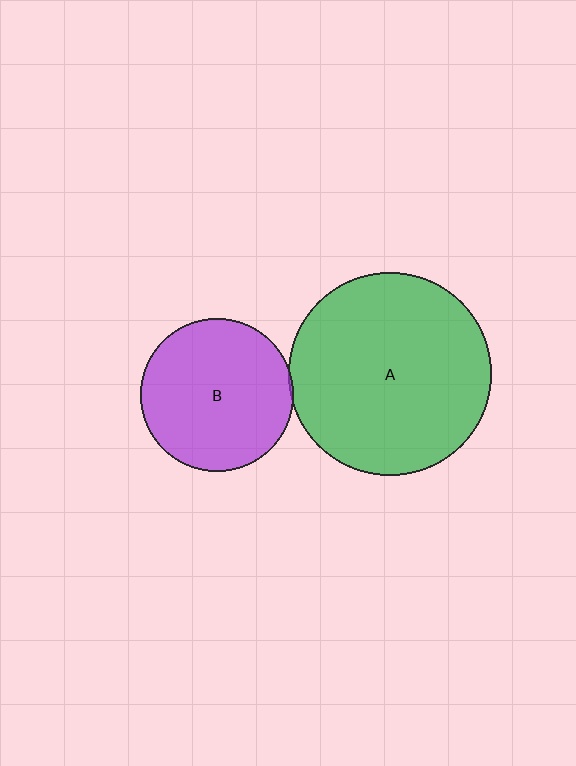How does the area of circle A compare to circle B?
Approximately 1.8 times.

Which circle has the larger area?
Circle A (green).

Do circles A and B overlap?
Yes.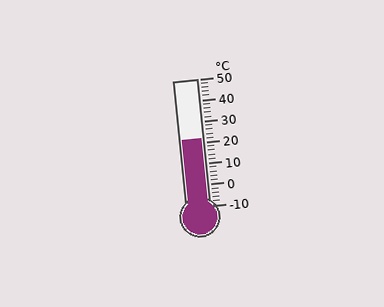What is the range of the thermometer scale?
The thermometer scale ranges from -10°C to 50°C.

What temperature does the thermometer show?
The thermometer shows approximately 22°C.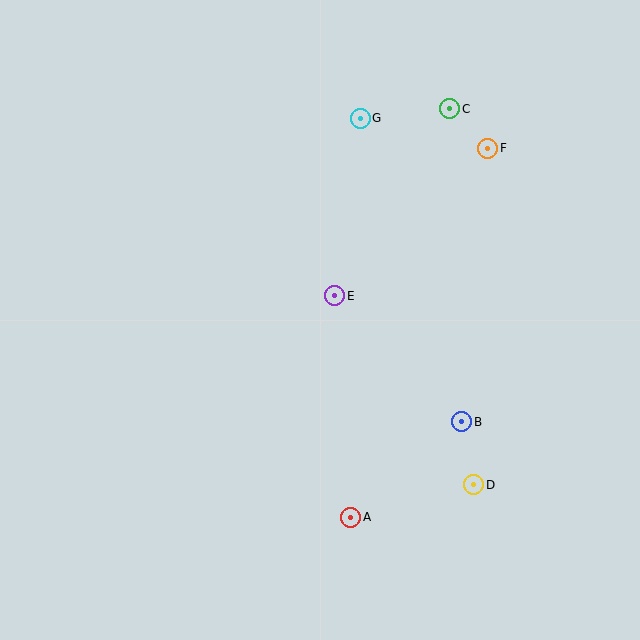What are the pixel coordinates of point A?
Point A is at (351, 517).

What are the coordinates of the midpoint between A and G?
The midpoint between A and G is at (356, 318).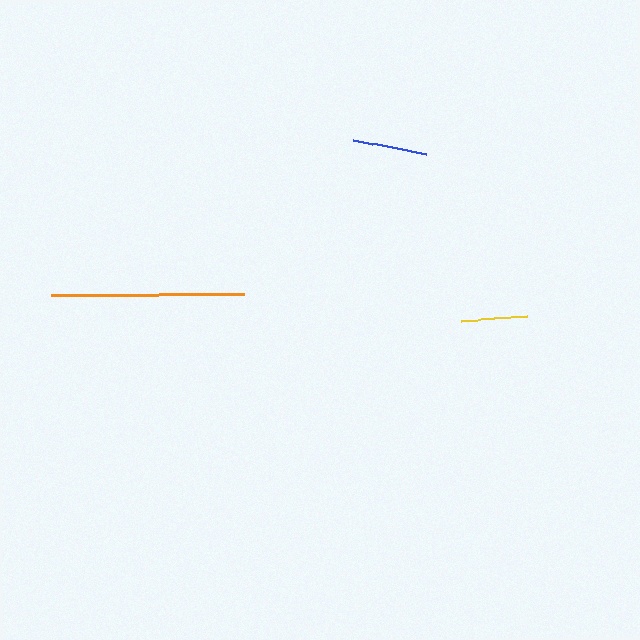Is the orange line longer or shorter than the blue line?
The orange line is longer than the blue line.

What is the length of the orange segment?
The orange segment is approximately 193 pixels long.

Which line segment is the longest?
The orange line is the longest at approximately 193 pixels.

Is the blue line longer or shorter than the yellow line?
The blue line is longer than the yellow line.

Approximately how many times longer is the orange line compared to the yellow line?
The orange line is approximately 2.9 times the length of the yellow line.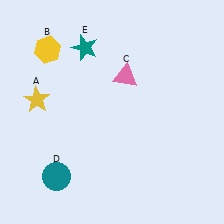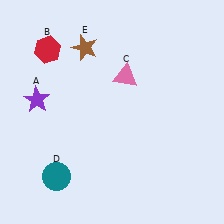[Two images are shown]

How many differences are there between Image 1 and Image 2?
There are 3 differences between the two images.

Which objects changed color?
A changed from yellow to purple. B changed from yellow to red. E changed from teal to brown.